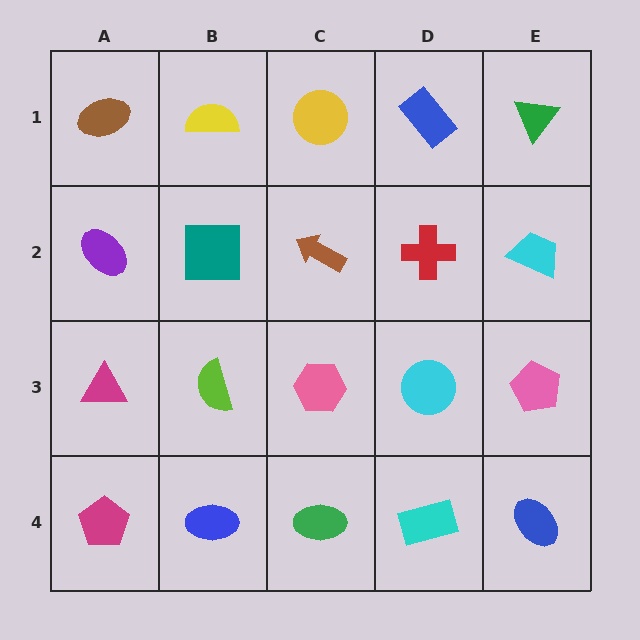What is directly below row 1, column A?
A purple ellipse.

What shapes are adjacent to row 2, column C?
A yellow circle (row 1, column C), a pink hexagon (row 3, column C), a teal square (row 2, column B), a red cross (row 2, column D).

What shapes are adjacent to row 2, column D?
A blue rectangle (row 1, column D), a cyan circle (row 3, column D), a brown arrow (row 2, column C), a cyan trapezoid (row 2, column E).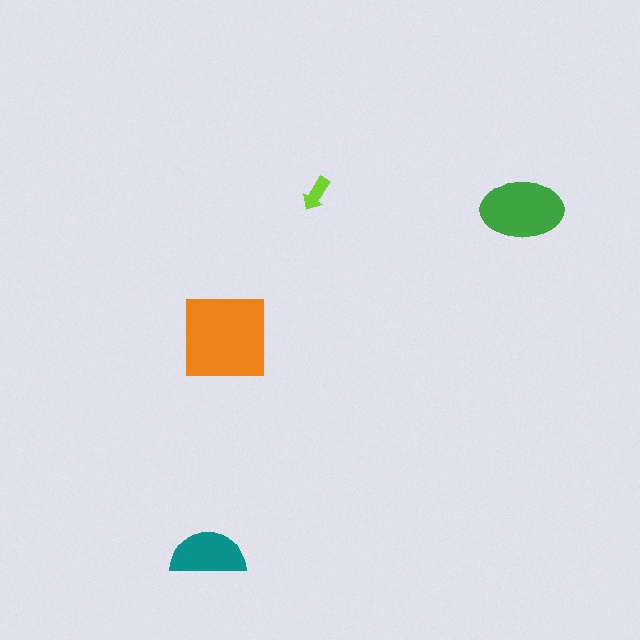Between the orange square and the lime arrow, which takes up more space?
The orange square.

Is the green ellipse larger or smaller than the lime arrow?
Larger.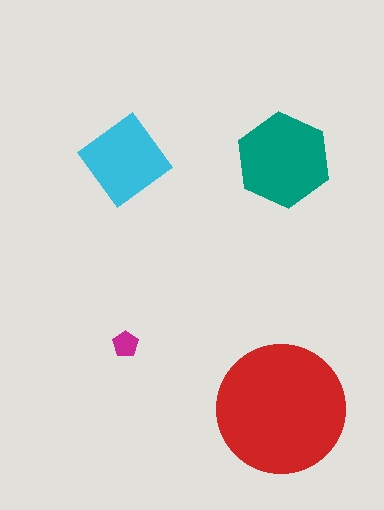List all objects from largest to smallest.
The red circle, the teal hexagon, the cyan diamond, the magenta pentagon.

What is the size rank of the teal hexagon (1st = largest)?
2nd.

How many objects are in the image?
There are 4 objects in the image.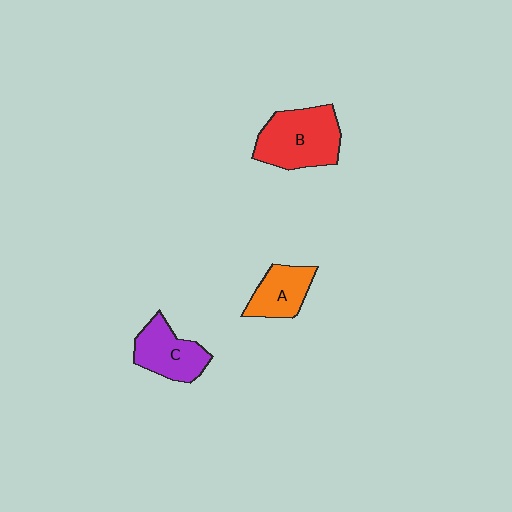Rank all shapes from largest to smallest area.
From largest to smallest: B (red), C (purple), A (orange).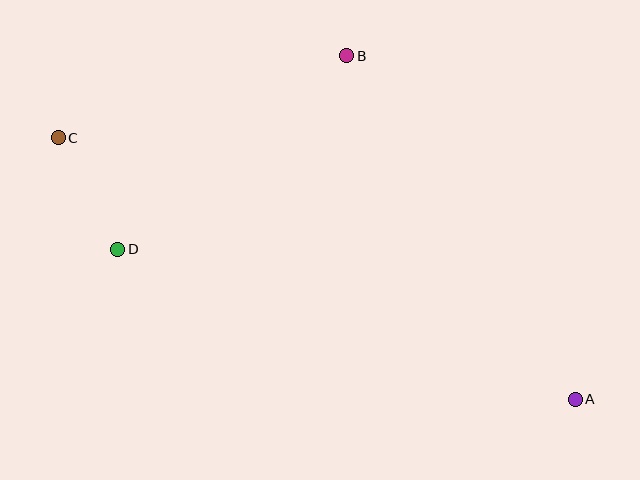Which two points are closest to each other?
Points C and D are closest to each other.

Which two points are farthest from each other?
Points A and C are farthest from each other.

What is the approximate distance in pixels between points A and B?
The distance between A and B is approximately 413 pixels.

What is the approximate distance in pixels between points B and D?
The distance between B and D is approximately 300 pixels.